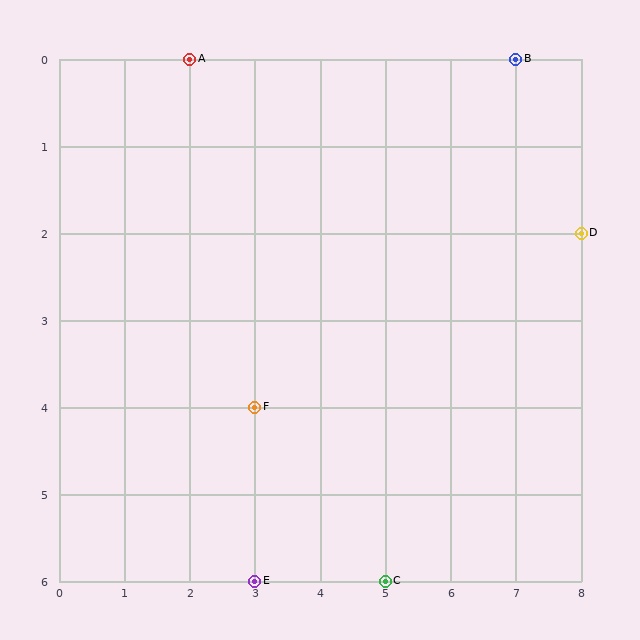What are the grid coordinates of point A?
Point A is at grid coordinates (2, 0).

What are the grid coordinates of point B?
Point B is at grid coordinates (7, 0).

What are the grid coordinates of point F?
Point F is at grid coordinates (3, 4).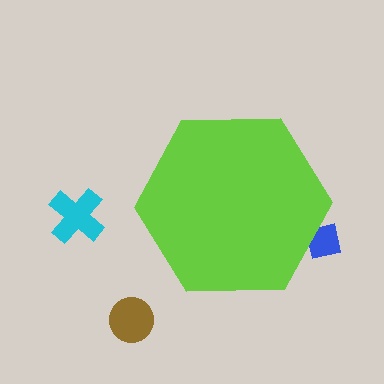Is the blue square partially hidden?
Yes, the blue square is partially hidden behind the lime hexagon.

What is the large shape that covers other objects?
A lime hexagon.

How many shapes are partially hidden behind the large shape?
1 shape is partially hidden.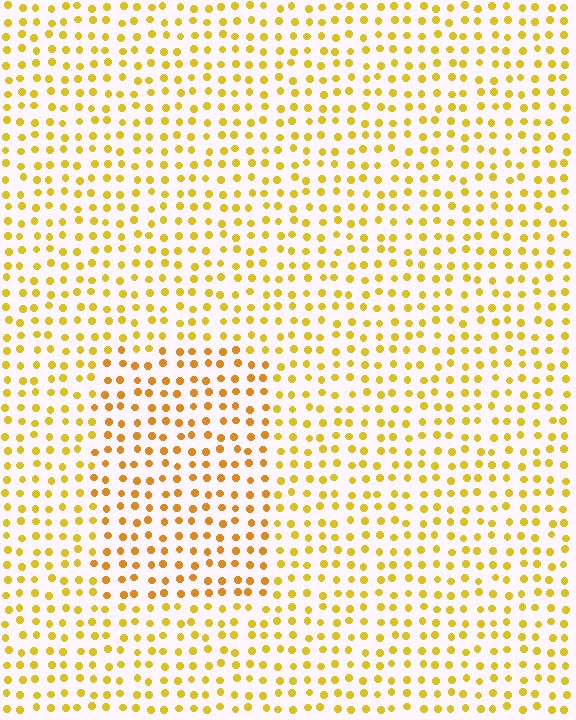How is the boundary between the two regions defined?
The boundary is defined purely by a slight shift in hue (about 18 degrees). Spacing, size, and orientation are identical on both sides.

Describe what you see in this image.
The image is filled with small yellow elements in a uniform arrangement. A rectangle-shaped region is visible where the elements are tinted to a slightly different hue, forming a subtle color boundary.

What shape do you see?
I see a rectangle.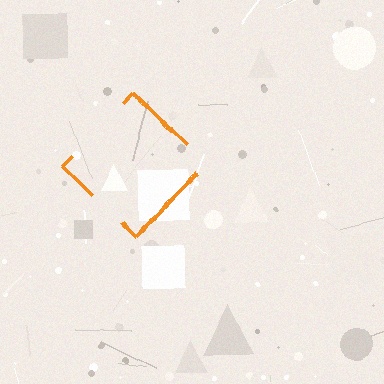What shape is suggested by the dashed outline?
The dashed outline suggests a diamond.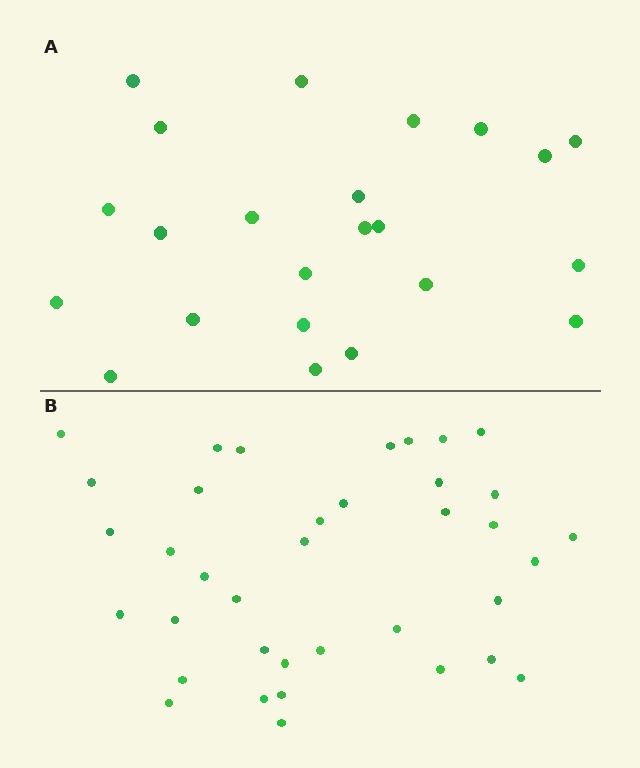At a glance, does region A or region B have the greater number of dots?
Region B (the bottom region) has more dots.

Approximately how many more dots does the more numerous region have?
Region B has approximately 15 more dots than region A.